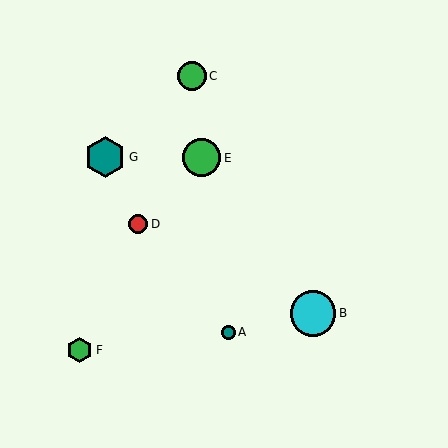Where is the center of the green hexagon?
The center of the green hexagon is at (80, 350).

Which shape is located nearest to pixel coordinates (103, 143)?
The teal hexagon (labeled G) at (105, 157) is nearest to that location.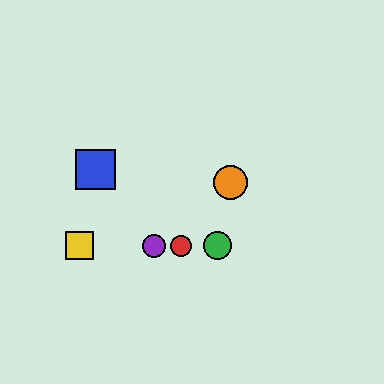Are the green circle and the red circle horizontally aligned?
Yes, both are at y≈246.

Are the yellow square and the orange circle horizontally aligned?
No, the yellow square is at y≈246 and the orange circle is at y≈183.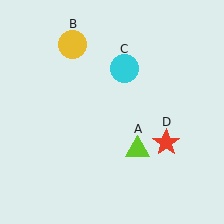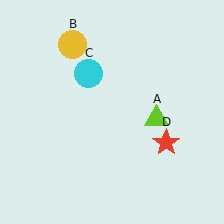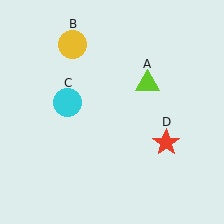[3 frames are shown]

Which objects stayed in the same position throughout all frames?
Yellow circle (object B) and red star (object D) remained stationary.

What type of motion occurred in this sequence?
The lime triangle (object A), cyan circle (object C) rotated counterclockwise around the center of the scene.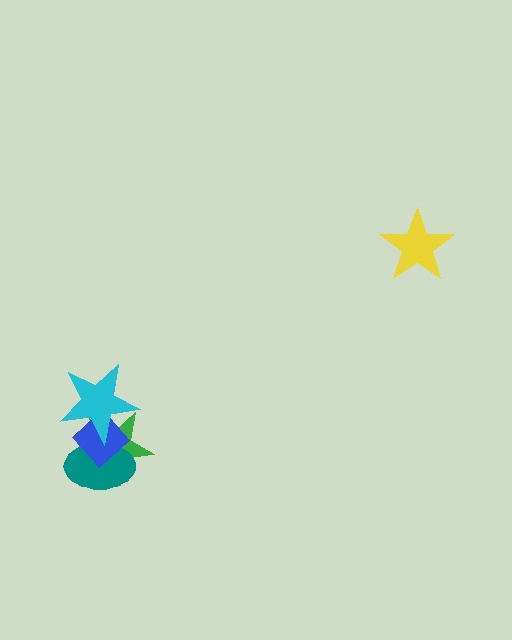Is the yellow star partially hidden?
No, no other shape covers it.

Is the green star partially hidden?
Yes, it is partially covered by another shape.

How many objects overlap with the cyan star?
3 objects overlap with the cyan star.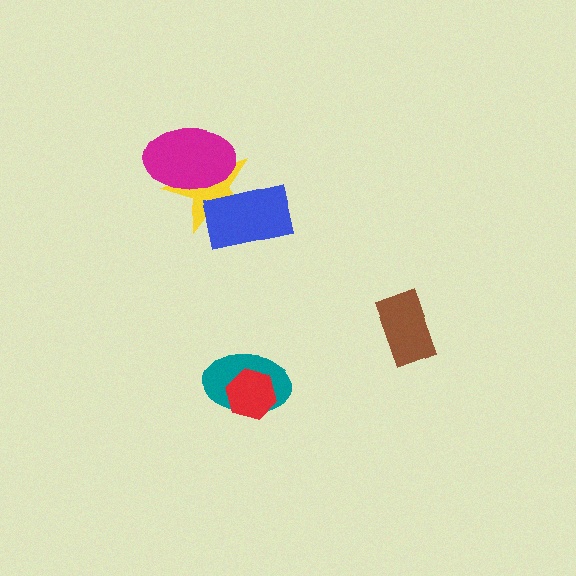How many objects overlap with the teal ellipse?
1 object overlaps with the teal ellipse.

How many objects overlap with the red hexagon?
1 object overlaps with the red hexagon.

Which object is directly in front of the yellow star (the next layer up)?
The blue rectangle is directly in front of the yellow star.